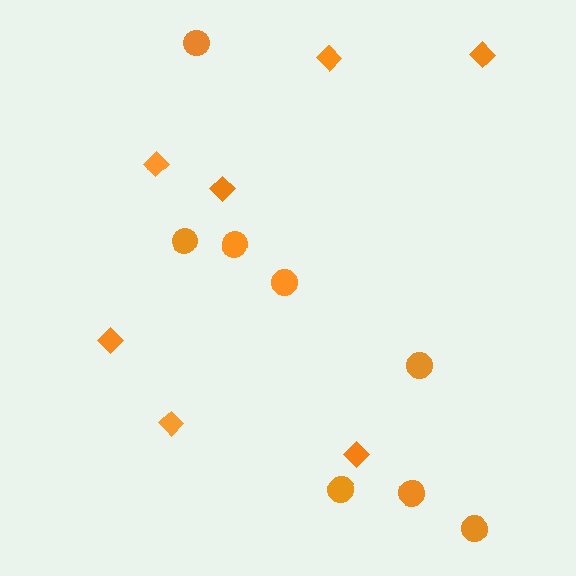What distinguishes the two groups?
There are 2 groups: one group of diamonds (7) and one group of circles (8).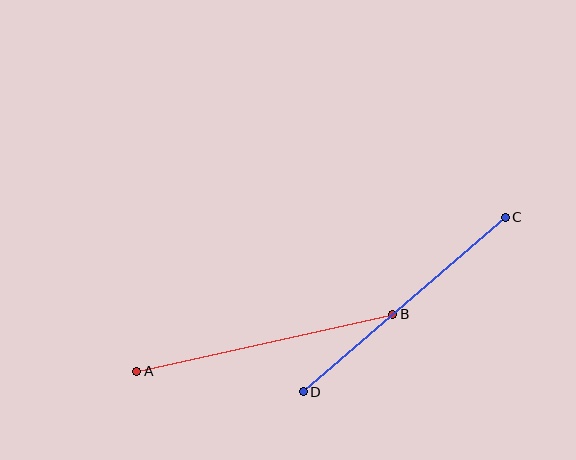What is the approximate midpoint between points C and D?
The midpoint is at approximately (404, 304) pixels.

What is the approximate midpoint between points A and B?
The midpoint is at approximately (265, 343) pixels.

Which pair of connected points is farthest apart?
Points C and D are farthest apart.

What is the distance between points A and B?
The distance is approximately 262 pixels.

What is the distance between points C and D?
The distance is approximately 267 pixels.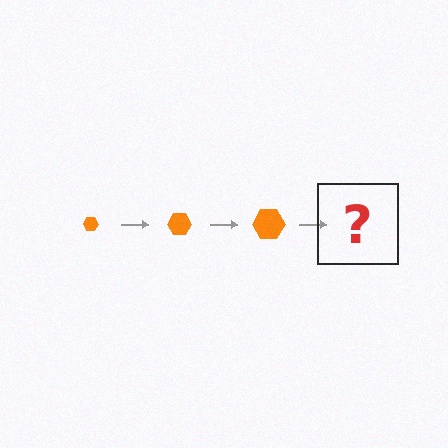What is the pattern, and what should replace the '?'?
The pattern is that the hexagon gets progressively larger each step. The '?' should be an orange hexagon, larger than the previous one.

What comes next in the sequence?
The next element should be an orange hexagon, larger than the previous one.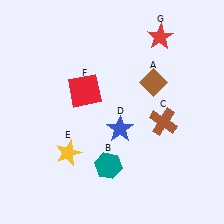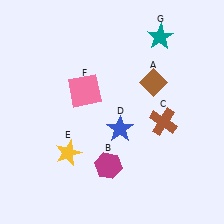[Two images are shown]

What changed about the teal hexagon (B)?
In Image 1, B is teal. In Image 2, it changed to magenta.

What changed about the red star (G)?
In Image 1, G is red. In Image 2, it changed to teal.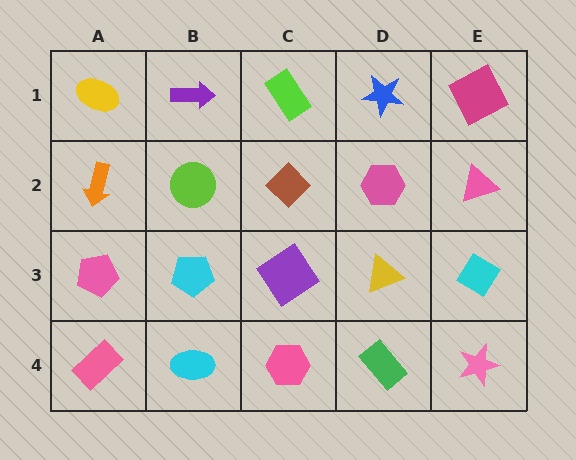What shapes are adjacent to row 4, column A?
A pink pentagon (row 3, column A), a cyan ellipse (row 4, column B).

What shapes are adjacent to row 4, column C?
A purple diamond (row 3, column C), a cyan ellipse (row 4, column B), a green rectangle (row 4, column D).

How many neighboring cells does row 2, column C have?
4.